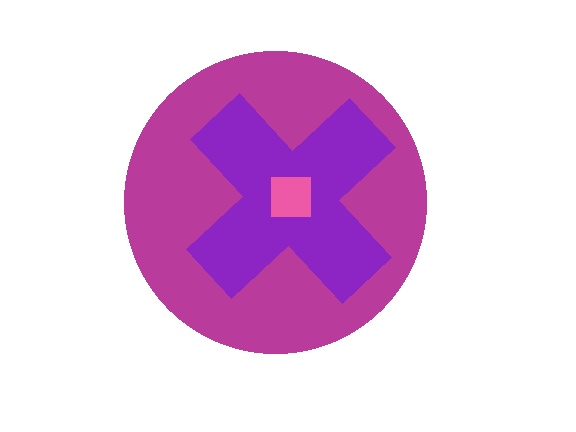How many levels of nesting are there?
3.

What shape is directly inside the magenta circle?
The purple cross.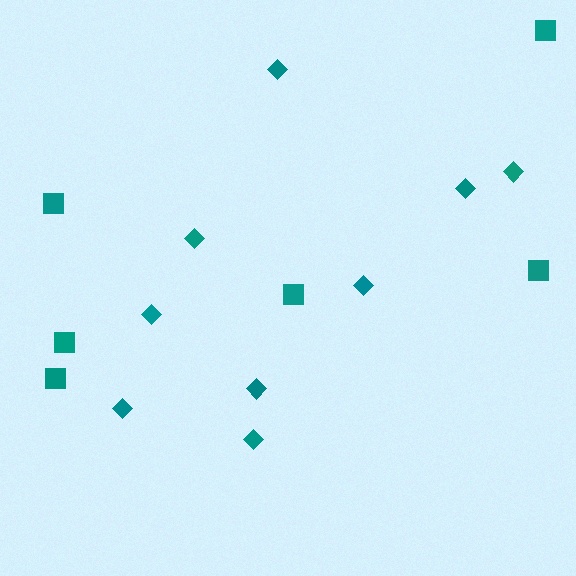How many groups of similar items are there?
There are 2 groups: one group of squares (6) and one group of diamonds (9).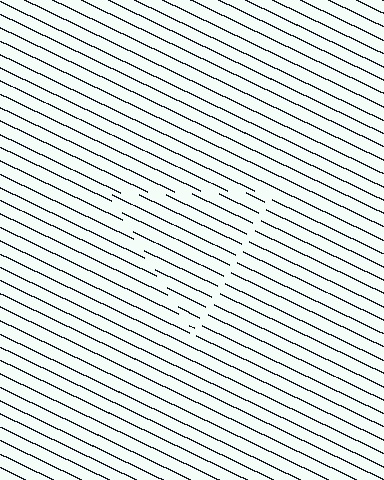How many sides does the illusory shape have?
3 sides — the line-ends trace a triangle.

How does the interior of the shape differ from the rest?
The interior of the shape contains the same grating, shifted by half a period — the contour is defined by the phase discontinuity where line-ends from the inner and outer gratings abut.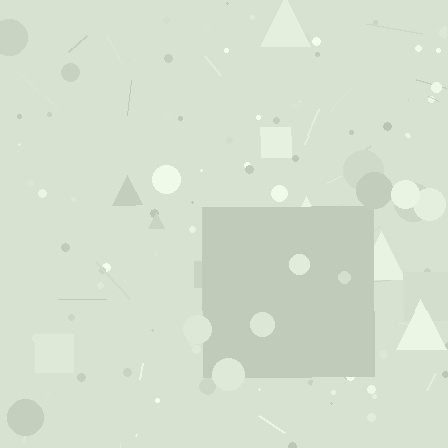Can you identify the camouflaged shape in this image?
The camouflaged shape is a square.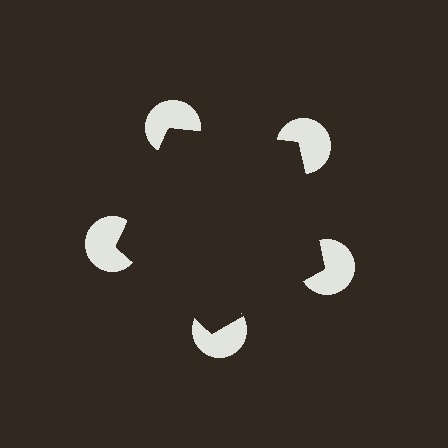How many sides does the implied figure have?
5 sides.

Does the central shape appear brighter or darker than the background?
It typically appears slightly darker than the background, even though no actual brightness change is drawn.